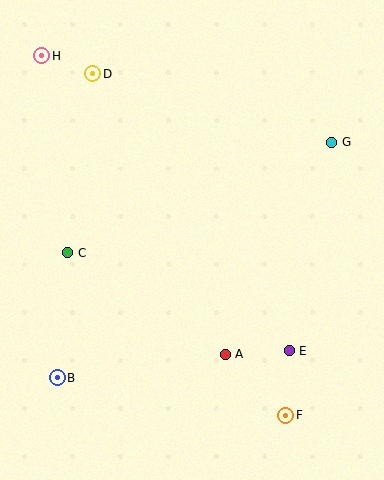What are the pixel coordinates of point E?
Point E is at (289, 351).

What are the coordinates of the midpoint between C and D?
The midpoint between C and D is at (80, 163).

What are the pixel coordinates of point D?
Point D is at (93, 74).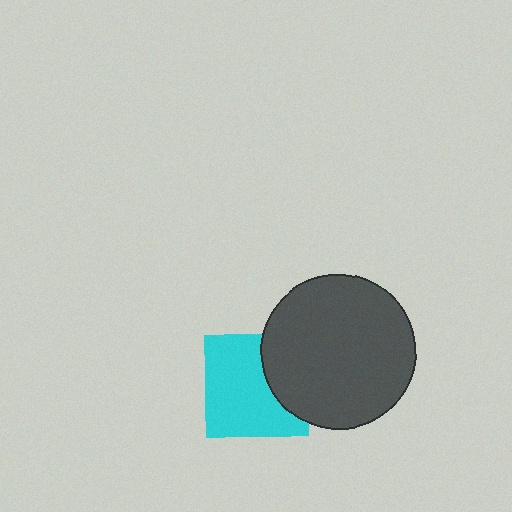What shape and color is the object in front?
The object in front is a dark gray circle.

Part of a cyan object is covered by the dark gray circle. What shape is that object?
It is a square.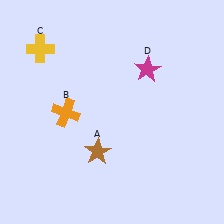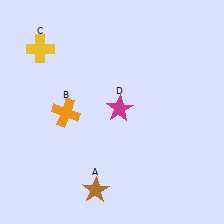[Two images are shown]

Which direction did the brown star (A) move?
The brown star (A) moved down.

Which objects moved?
The objects that moved are: the brown star (A), the magenta star (D).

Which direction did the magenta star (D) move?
The magenta star (D) moved down.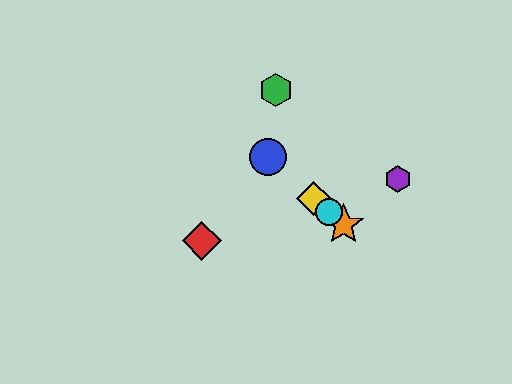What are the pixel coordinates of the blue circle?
The blue circle is at (268, 157).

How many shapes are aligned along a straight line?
4 shapes (the blue circle, the yellow diamond, the orange star, the cyan circle) are aligned along a straight line.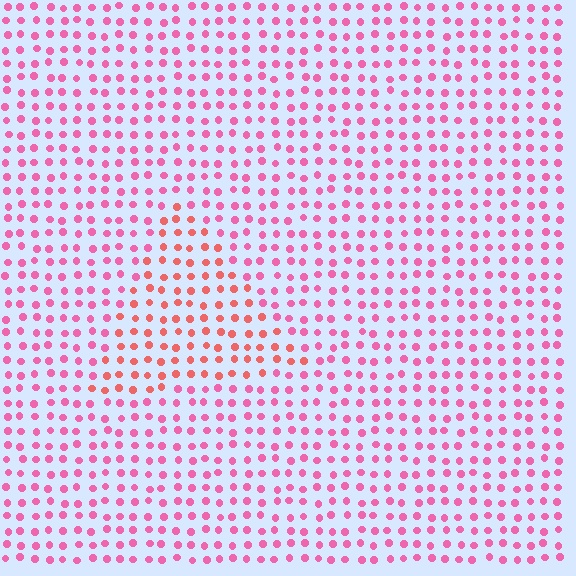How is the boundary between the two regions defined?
The boundary is defined purely by a slight shift in hue (about 31 degrees). Spacing, size, and orientation are identical on both sides.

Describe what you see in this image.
The image is filled with small pink elements in a uniform arrangement. A triangle-shaped region is visible where the elements are tinted to a slightly different hue, forming a subtle color boundary.